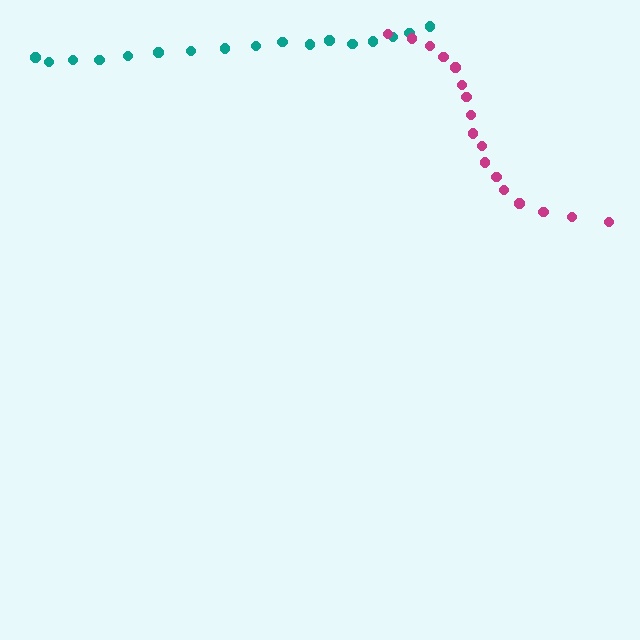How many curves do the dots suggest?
There are 2 distinct paths.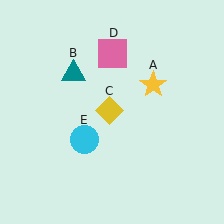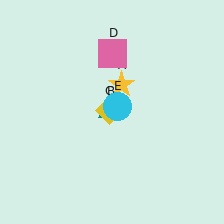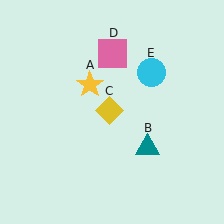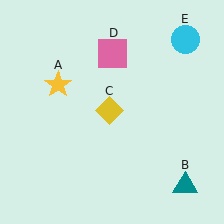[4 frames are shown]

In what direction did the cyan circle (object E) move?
The cyan circle (object E) moved up and to the right.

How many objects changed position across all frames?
3 objects changed position: yellow star (object A), teal triangle (object B), cyan circle (object E).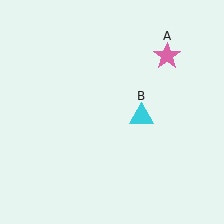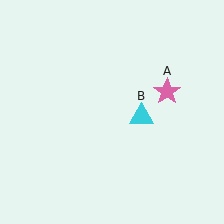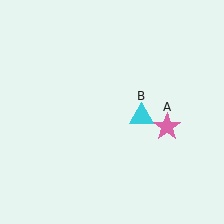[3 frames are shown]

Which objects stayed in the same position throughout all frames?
Cyan triangle (object B) remained stationary.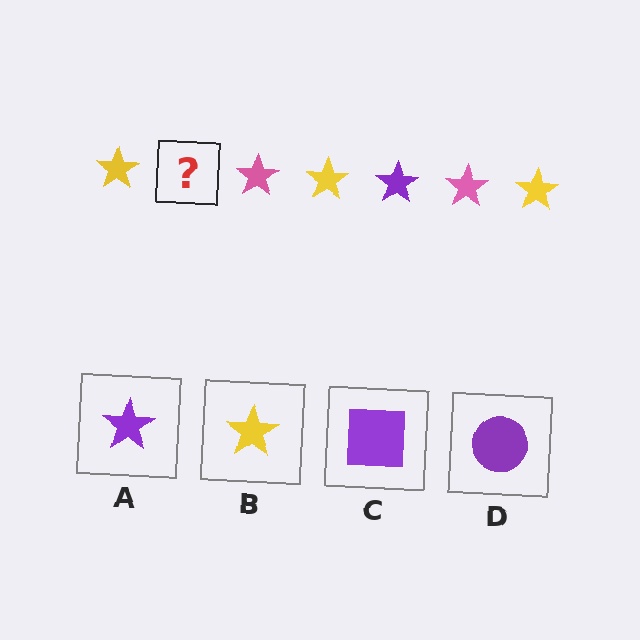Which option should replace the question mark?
Option A.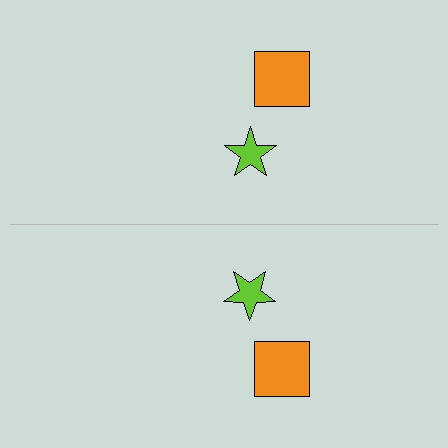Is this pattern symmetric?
Yes, this pattern has bilateral (reflection) symmetry.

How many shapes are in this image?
There are 4 shapes in this image.